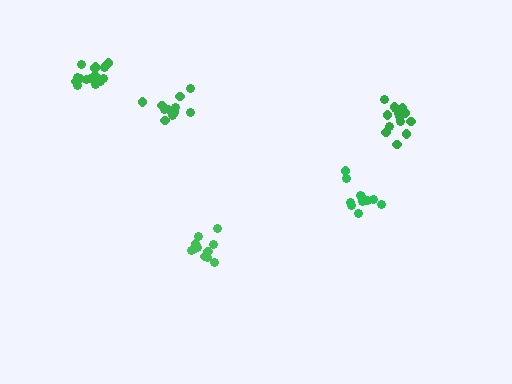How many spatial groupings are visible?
There are 5 spatial groupings.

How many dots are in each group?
Group 1: 11 dots, Group 2: 14 dots, Group 3: 11 dots, Group 4: 11 dots, Group 5: 16 dots (63 total).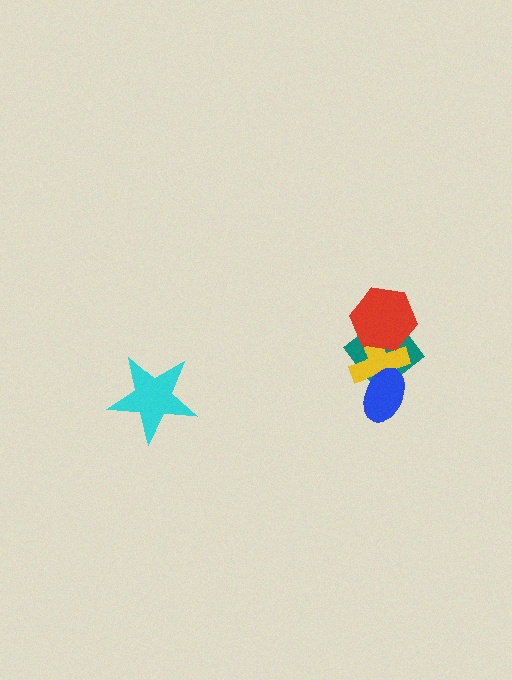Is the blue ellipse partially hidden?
No, no other shape covers it.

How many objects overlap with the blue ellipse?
2 objects overlap with the blue ellipse.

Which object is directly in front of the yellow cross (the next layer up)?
The blue ellipse is directly in front of the yellow cross.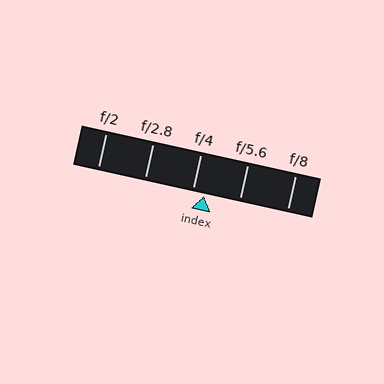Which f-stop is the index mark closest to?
The index mark is closest to f/4.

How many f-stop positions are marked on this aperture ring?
There are 5 f-stop positions marked.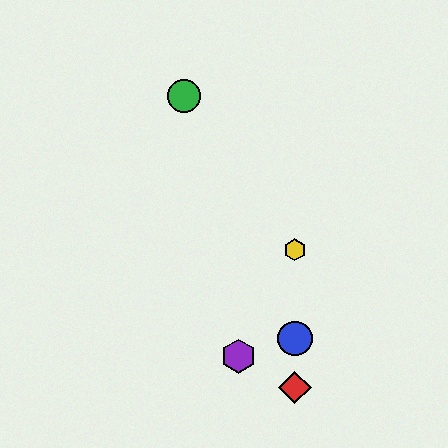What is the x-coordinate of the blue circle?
The blue circle is at x≈295.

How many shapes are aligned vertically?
3 shapes (the red diamond, the blue circle, the yellow hexagon) are aligned vertically.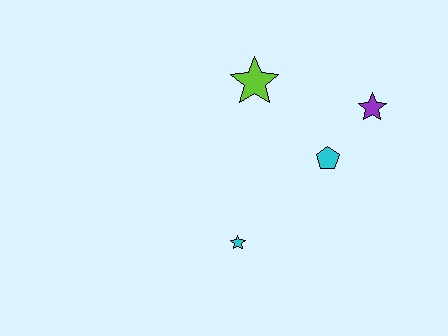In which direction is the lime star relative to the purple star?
The lime star is to the left of the purple star.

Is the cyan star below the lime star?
Yes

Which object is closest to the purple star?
The cyan pentagon is closest to the purple star.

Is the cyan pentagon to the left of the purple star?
Yes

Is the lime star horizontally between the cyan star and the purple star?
Yes